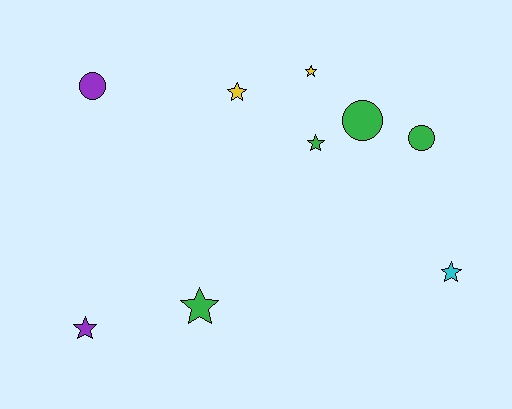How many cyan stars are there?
There is 1 cyan star.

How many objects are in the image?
There are 9 objects.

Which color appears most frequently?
Green, with 4 objects.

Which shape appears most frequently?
Star, with 6 objects.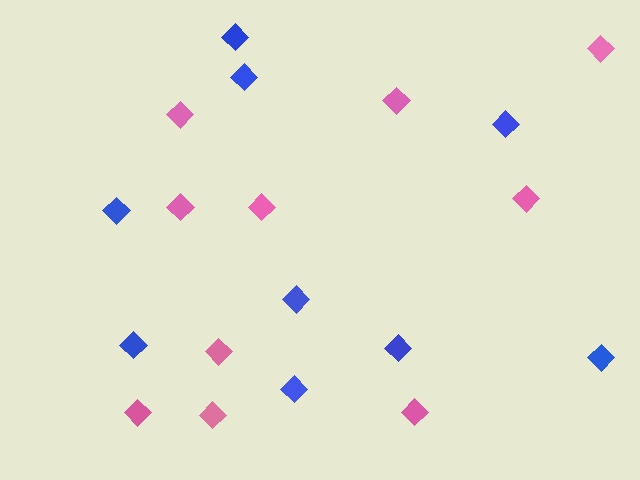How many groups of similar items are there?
There are 2 groups: one group of blue diamonds (9) and one group of pink diamonds (10).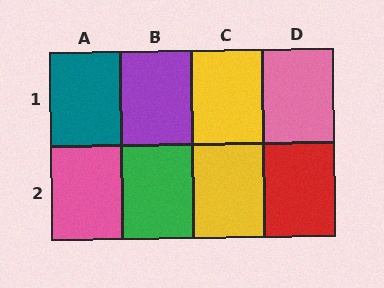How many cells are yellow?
2 cells are yellow.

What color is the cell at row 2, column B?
Green.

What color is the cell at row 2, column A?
Pink.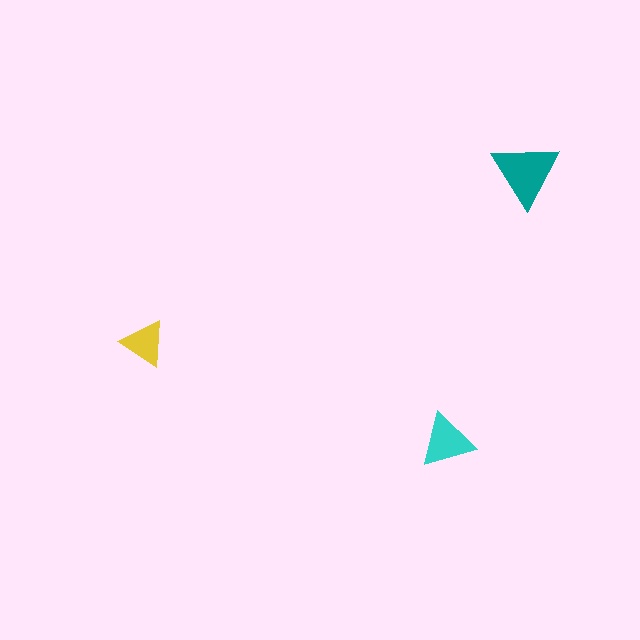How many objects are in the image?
There are 3 objects in the image.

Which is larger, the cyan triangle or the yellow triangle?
The cyan one.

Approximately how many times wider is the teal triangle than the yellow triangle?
About 1.5 times wider.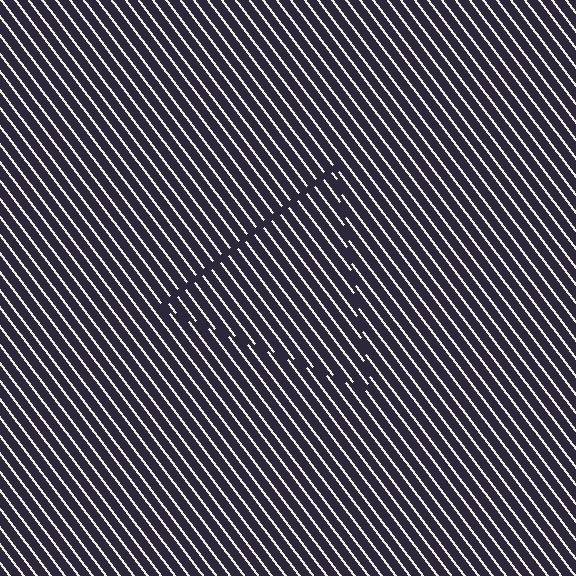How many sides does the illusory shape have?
3 sides — the line-ends trace a triangle.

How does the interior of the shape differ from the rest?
The interior of the shape contains the same grating, shifted by half a period — the contour is defined by the phase discontinuity where line-ends from the inner and outer gratings abut.